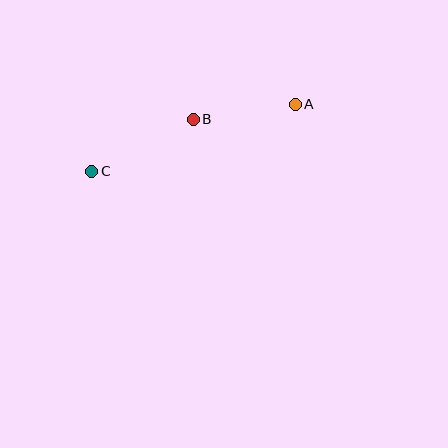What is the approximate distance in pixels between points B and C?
The distance between B and C is approximately 114 pixels.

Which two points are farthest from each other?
Points A and C are farthest from each other.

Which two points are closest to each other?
Points A and B are closest to each other.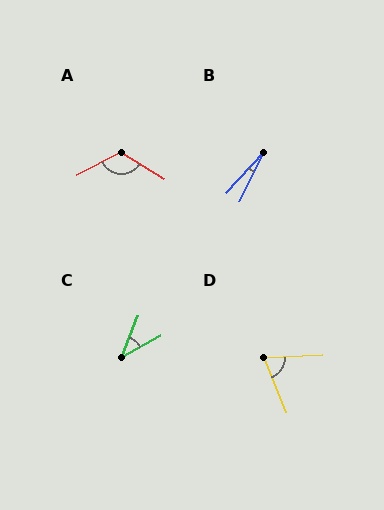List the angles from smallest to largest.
B (16°), C (39°), D (70°), A (122°).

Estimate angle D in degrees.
Approximately 70 degrees.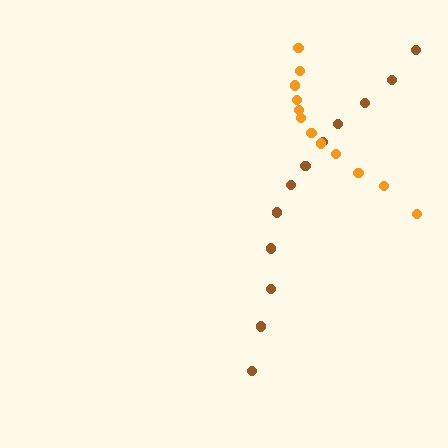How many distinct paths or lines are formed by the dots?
There are 2 distinct paths.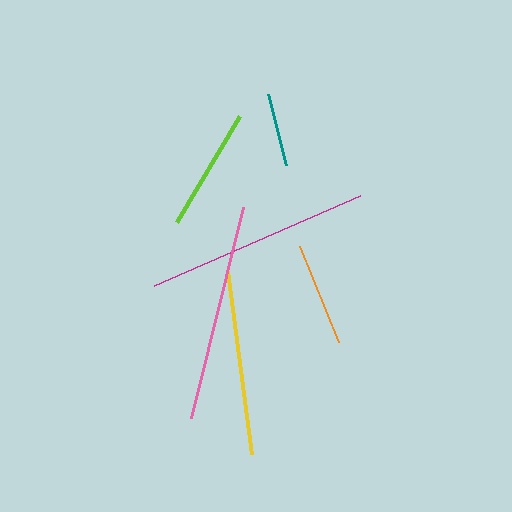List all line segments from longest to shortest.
From longest to shortest: magenta, pink, yellow, lime, orange, teal.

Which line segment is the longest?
The magenta line is the longest at approximately 225 pixels.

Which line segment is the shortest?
The teal line is the shortest at approximately 74 pixels.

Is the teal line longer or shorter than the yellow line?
The yellow line is longer than the teal line.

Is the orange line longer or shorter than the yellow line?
The yellow line is longer than the orange line.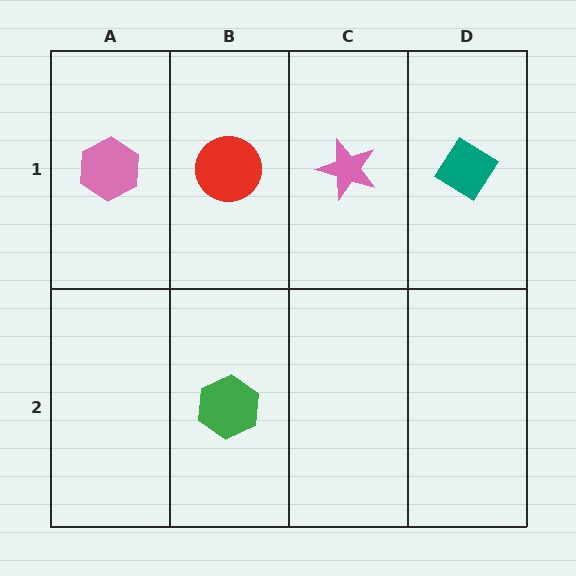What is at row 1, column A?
A pink hexagon.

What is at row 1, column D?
A teal diamond.